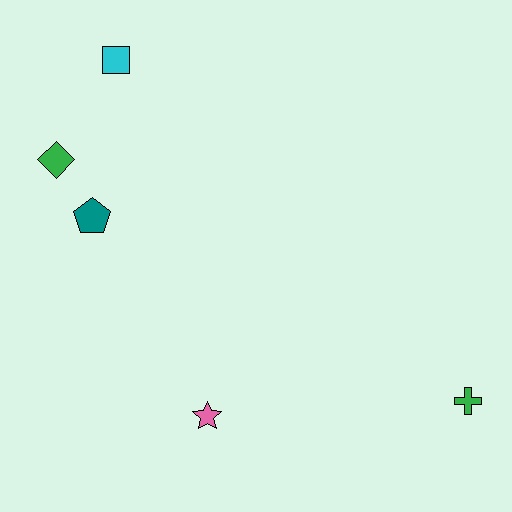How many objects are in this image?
There are 5 objects.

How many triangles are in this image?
There are no triangles.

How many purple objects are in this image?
There are no purple objects.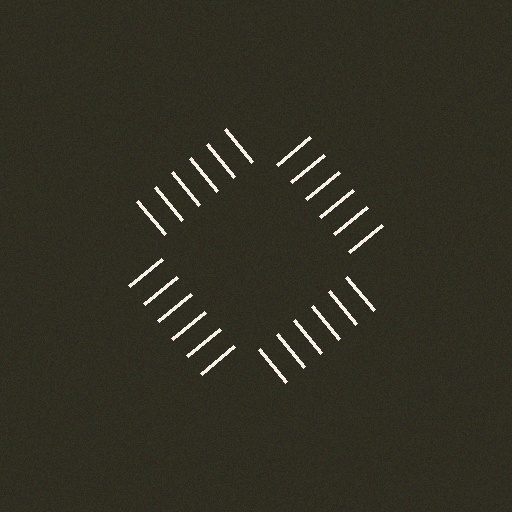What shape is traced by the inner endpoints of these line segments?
An illusory square — the line segments terminate on its edges but no continuous stroke is drawn.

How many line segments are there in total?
24 — 6 along each of the 4 edges.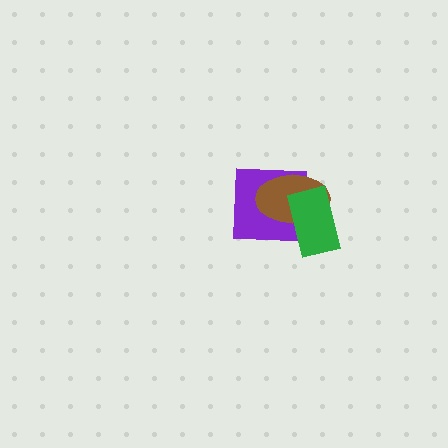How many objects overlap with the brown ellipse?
2 objects overlap with the brown ellipse.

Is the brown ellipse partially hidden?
Yes, it is partially covered by another shape.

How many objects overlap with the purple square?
2 objects overlap with the purple square.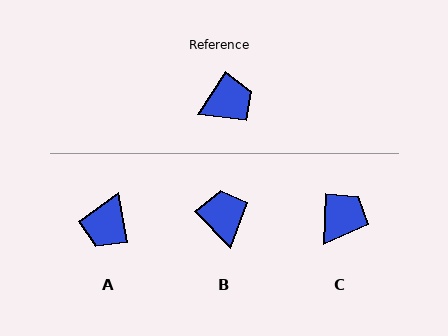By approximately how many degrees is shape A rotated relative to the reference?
Approximately 136 degrees clockwise.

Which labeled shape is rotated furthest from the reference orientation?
A, about 136 degrees away.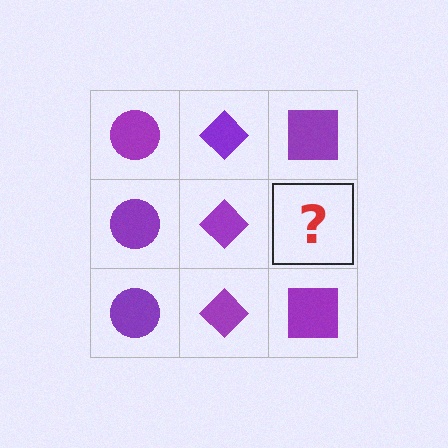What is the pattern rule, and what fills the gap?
The rule is that each column has a consistent shape. The gap should be filled with a purple square.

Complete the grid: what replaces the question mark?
The question mark should be replaced with a purple square.